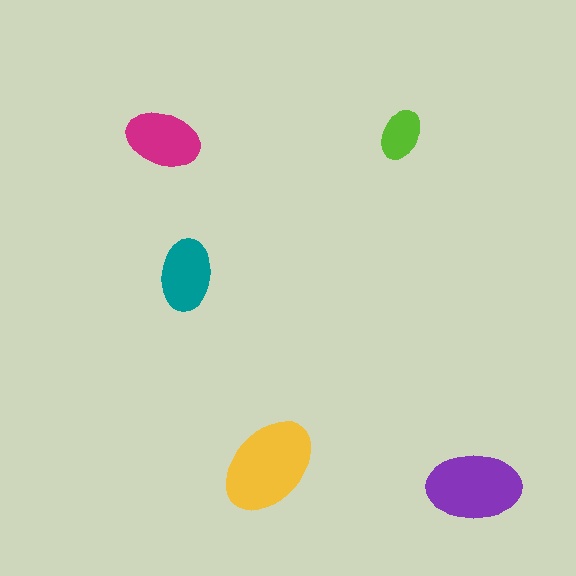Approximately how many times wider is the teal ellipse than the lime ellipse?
About 1.5 times wider.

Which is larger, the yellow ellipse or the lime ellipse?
The yellow one.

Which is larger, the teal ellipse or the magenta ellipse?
The magenta one.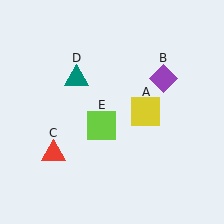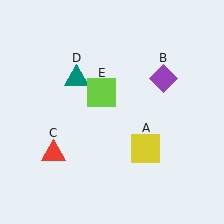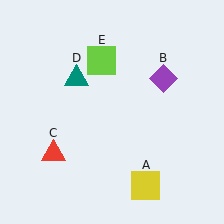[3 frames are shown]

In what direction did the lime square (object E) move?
The lime square (object E) moved up.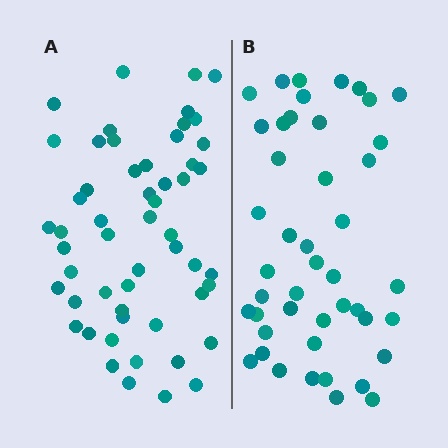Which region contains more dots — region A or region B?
Region A (the left region) has more dots.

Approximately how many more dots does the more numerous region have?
Region A has roughly 8 or so more dots than region B.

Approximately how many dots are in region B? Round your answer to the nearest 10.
About 40 dots. (The exact count is 45, which rounds to 40.)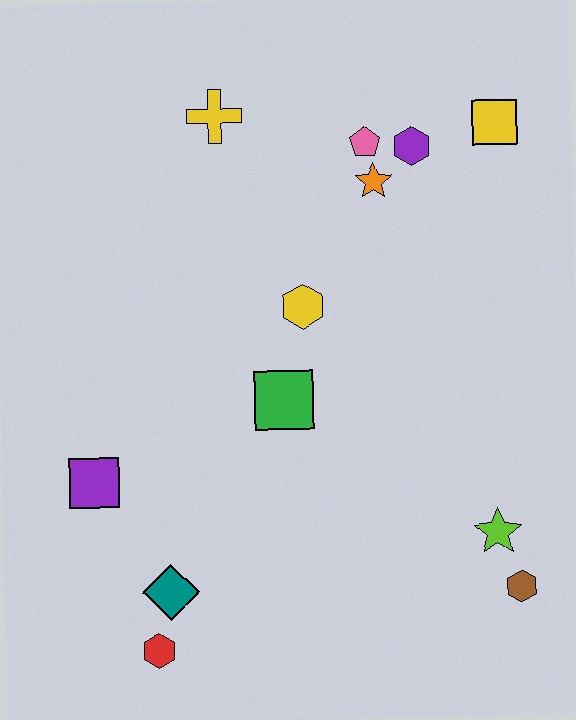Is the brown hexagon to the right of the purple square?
Yes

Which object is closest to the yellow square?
The purple hexagon is closest to the yellow square.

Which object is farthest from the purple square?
The yellow square is farthest from the purple square.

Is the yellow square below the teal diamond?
No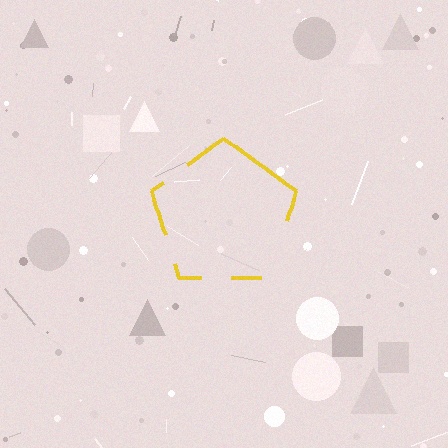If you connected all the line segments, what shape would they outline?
They would outline a pentagon.